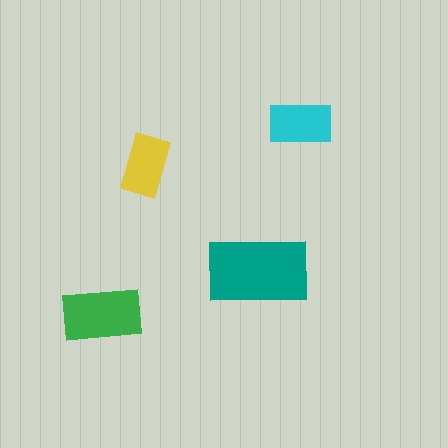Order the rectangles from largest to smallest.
the teal one, the green one, the cyan one, the yellow one.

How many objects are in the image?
There are 4 objects in the image.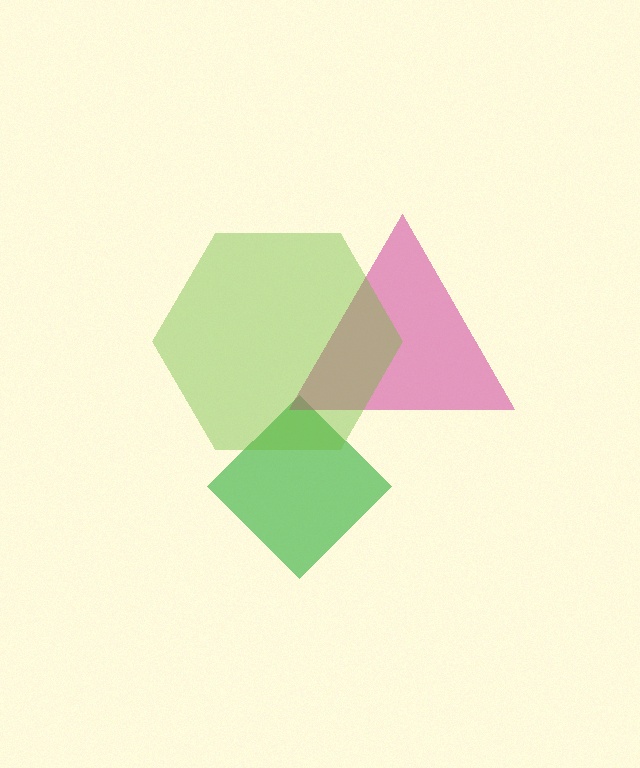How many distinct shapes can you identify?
There are 3 distinct shapes: a green diamond, a magenta triangle, a lime hexagon.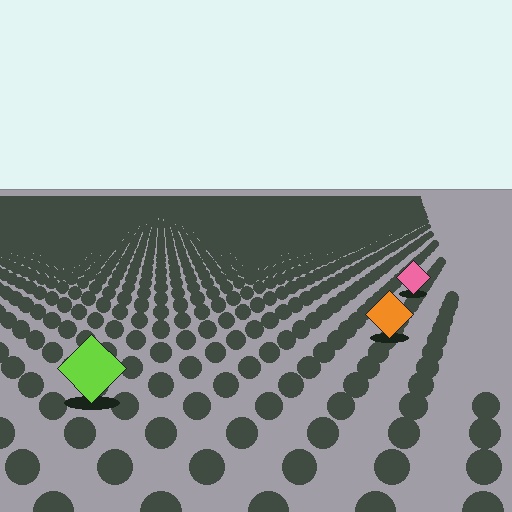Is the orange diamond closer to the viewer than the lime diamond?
No. The lime diamond is closer — you can tell from the texture gradient: the ground texture is coarser near it.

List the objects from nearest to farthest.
From nearest to farthest: the lime diamond, the orange diamond, the pink diamond.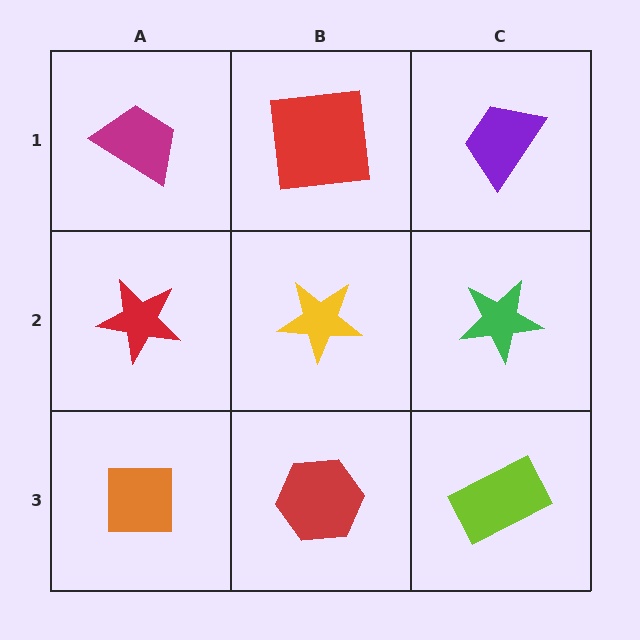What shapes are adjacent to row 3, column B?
A yellow star (row 2, column B), an orange square (row 3, column A), a lime rectangle (row 3, column C).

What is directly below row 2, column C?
A lime rectangle.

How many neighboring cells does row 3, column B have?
3.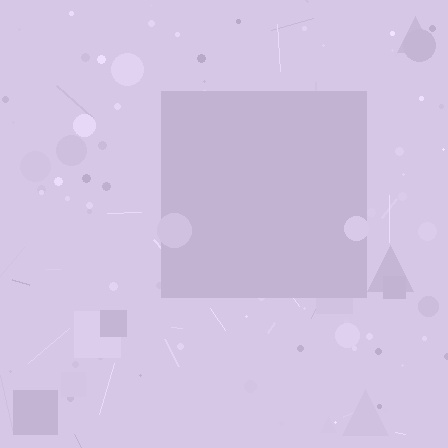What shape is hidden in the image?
A square is hidden in the image.